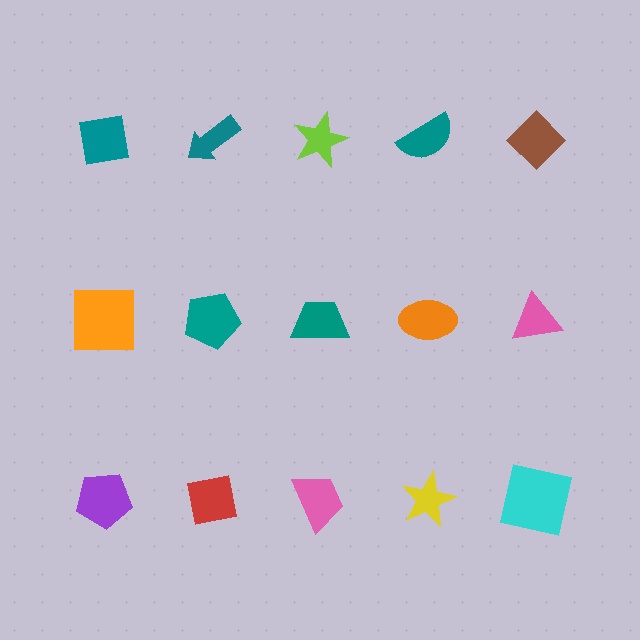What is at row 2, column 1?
An orange square.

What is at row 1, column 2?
A teal arrow.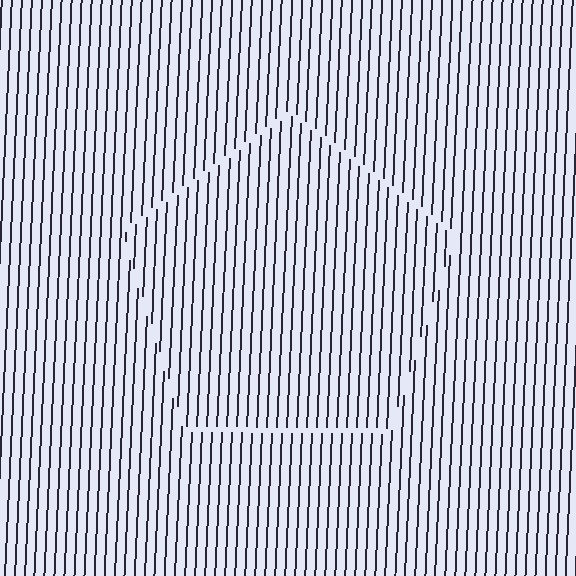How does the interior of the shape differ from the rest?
The interior of the shape contains the same grating, shifted by half a period — the contour is defined by the phase discontinuity where line-ends from the inner and outer gratings abut.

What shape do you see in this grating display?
An illusory pentagon. The interior of the shape contains the same grating, shifted by half a period — the contour is defined by the phase discontinuity where line-ends from the inner and outer gratings abut.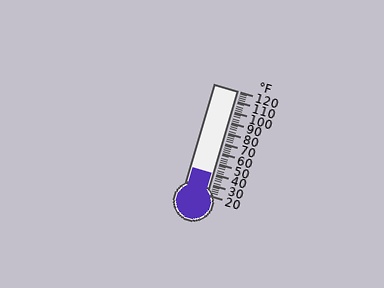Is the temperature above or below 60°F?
The temperature is below 60°F.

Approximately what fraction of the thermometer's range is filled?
The thermometer is filled to approximately 20% of its range.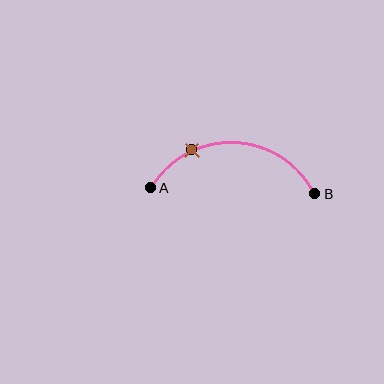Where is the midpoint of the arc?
The arc midpoint is the point on the curve farthest from the straight line joining A and B. It sits above that line.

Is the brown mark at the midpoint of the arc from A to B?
No. The brown mark lies on the arc but is closer to endpoint A. The arc midpoint would be at the point on the curve equidistant along the arc from both A and B.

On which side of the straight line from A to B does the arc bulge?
The arc bulges above the straight line connecting A and B.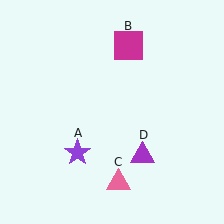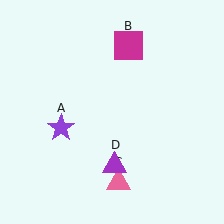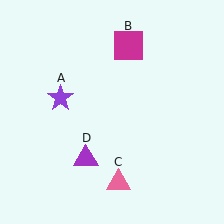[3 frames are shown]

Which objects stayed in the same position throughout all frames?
Magenta square (object B) and pink triangle (object C) remained stationary.